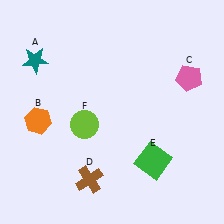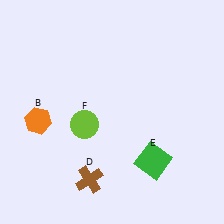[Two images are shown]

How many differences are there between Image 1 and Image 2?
There are 2 differences between the two images.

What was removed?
The teal star (A), the pink pentagon (C) were removed in Image 2.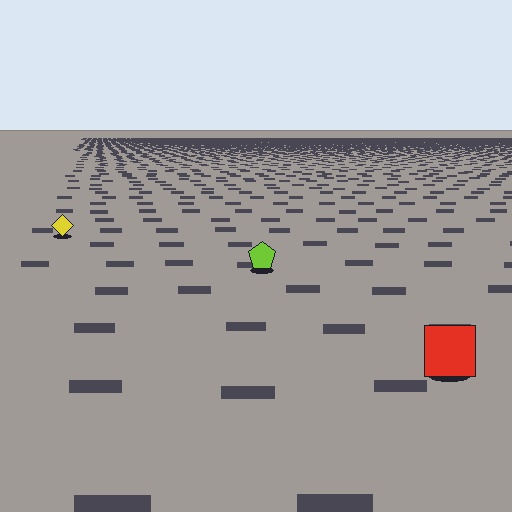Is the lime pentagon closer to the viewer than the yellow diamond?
Yes. The lime pentagon is closer — you can tell from the texture gradient: the ground texture is coarser near it.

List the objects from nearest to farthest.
From nearest to farthest: the red square, the lime pentagon, the yellow diamond.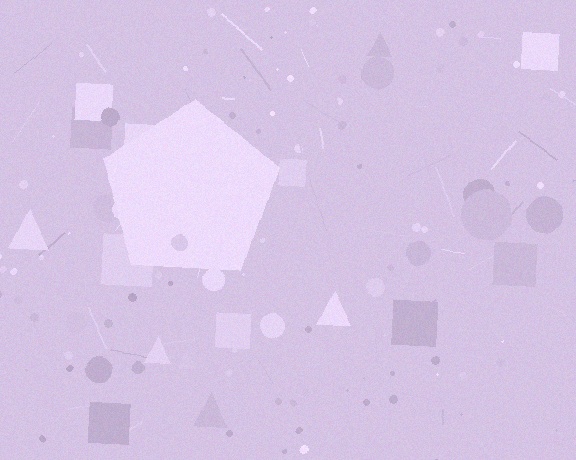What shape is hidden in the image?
A pentagon is hidden in the image.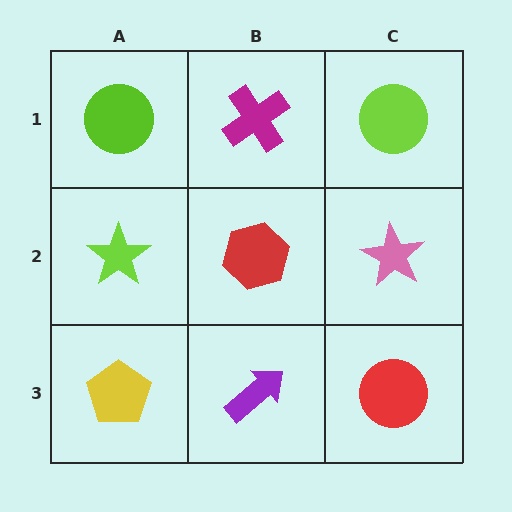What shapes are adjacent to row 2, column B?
A magenta cross (row 1, column B), a purple arrow (row 3, column B), a lime star (row 2, column A), a pink star (row 2, column C).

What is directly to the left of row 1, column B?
A lime circle.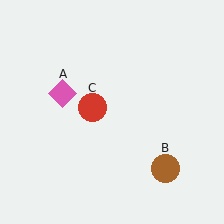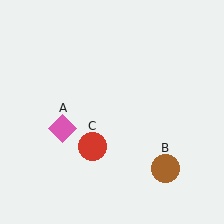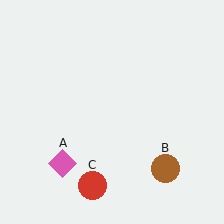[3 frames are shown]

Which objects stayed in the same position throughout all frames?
Brown circle (object B) remained stationary.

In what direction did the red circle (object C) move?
The red circle (object C) moved down.